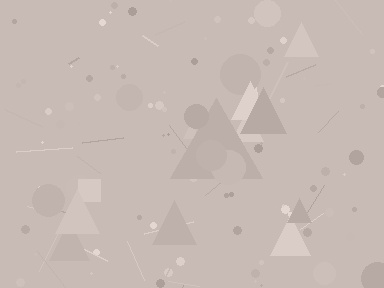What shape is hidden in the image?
A triangle is hidden in the image.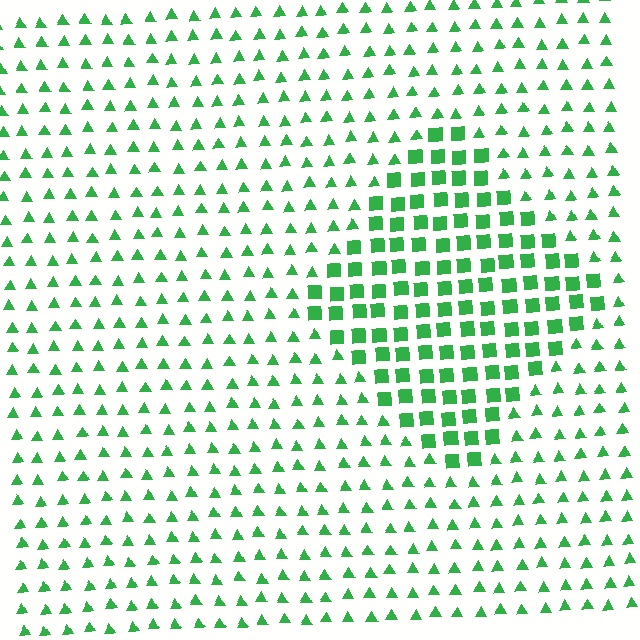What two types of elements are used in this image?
The image uses squares inside the diamond region and triangles outside it.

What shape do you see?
I see a diamond.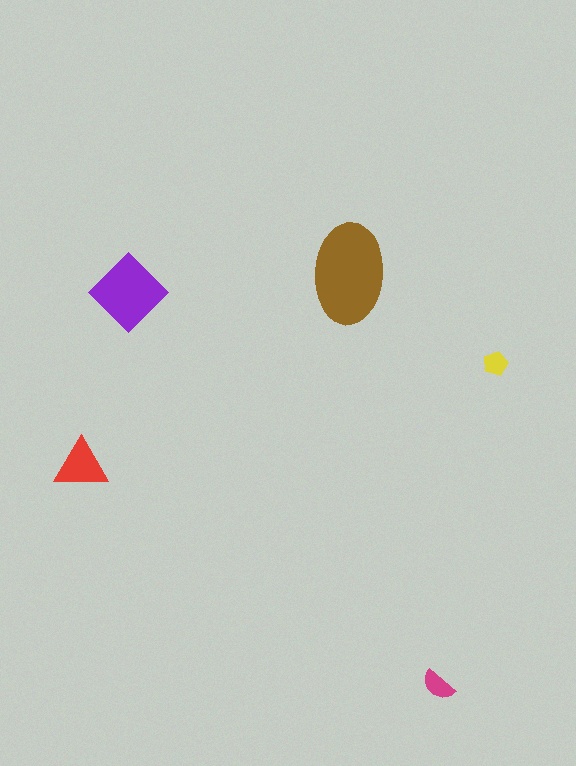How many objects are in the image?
There are 5 objects in the image.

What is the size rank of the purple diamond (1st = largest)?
2nd.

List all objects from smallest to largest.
The yellow pentagon, the magenta semicircle, the red triangle, the purple diamond, the brown ellipse.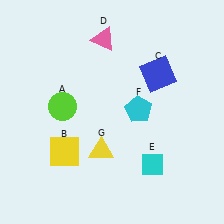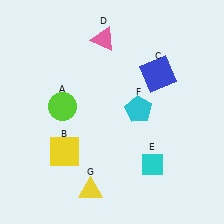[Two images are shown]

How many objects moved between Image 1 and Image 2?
1 object moved between the two images.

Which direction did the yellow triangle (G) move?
The yellow triangle (G) moved down.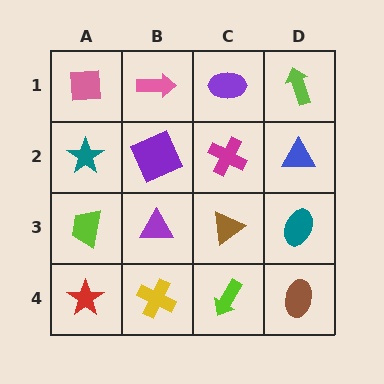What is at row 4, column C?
A lime arrow.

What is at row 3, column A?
A lime trapezoid.